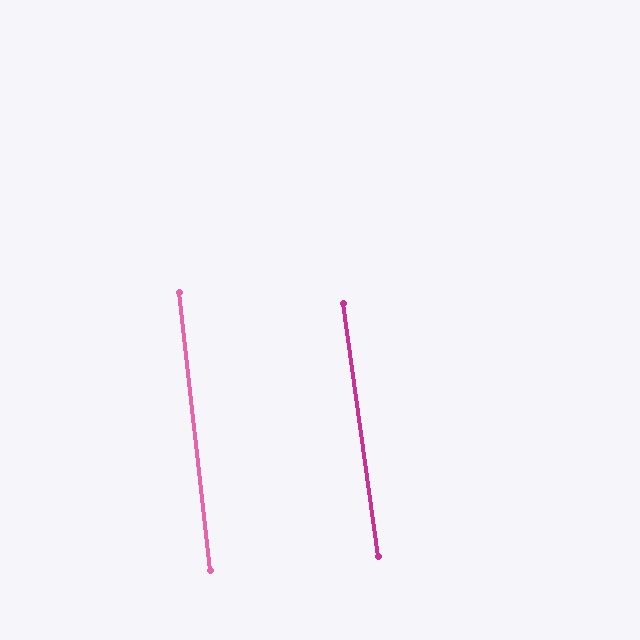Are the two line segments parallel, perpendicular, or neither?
Parallel — their directions differ by only 1.4°.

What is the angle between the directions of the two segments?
Approximately 1 degree.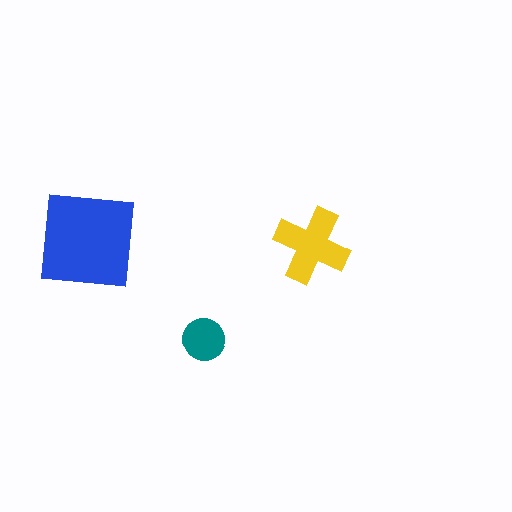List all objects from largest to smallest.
The blue square, the yellow cross, the teal circle.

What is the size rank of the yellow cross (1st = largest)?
2nd.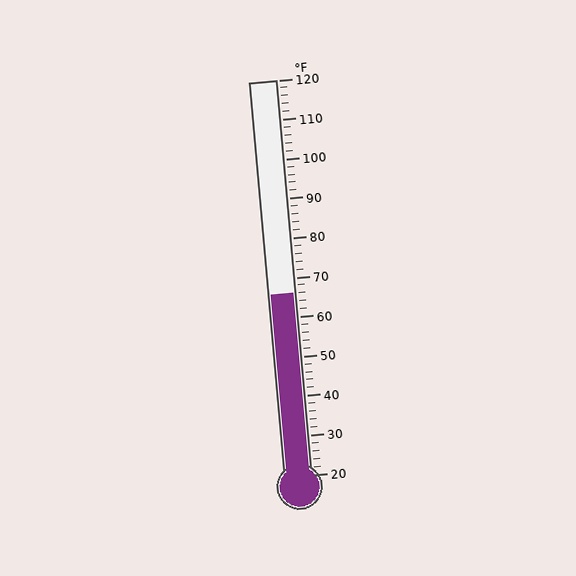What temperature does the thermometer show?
The thermometer shows approximately 66°F.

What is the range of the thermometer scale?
The thermometer scale ranges from 20°F to 120°F.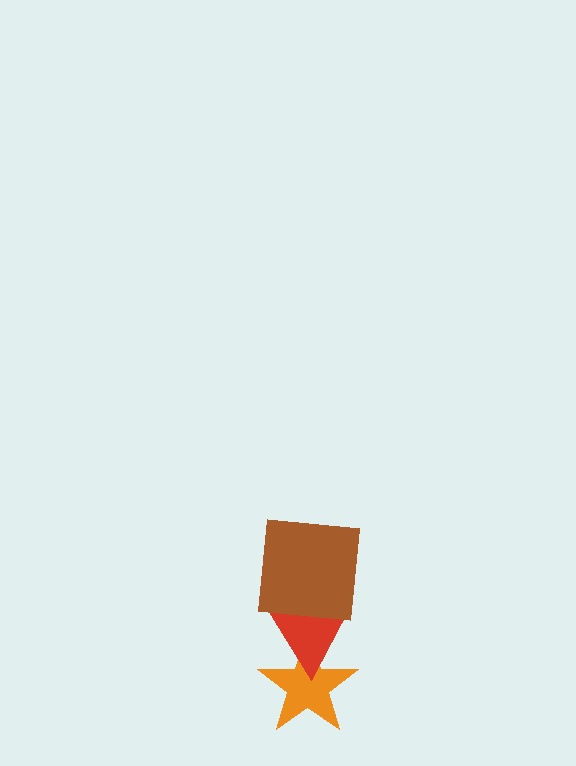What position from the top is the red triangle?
The red triangle is 2nd from the top.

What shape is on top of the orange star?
The red triangle is on top of the orange star.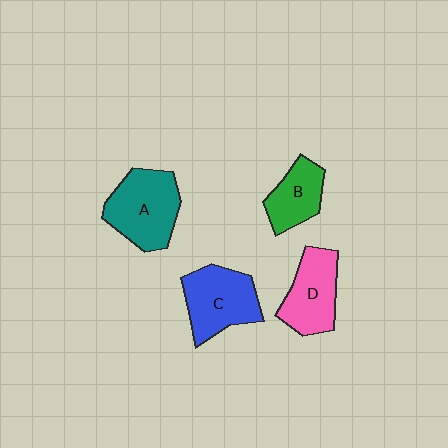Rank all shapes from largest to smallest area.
From largest to smallest: A (teal), C (blue), D (pink), B (green).